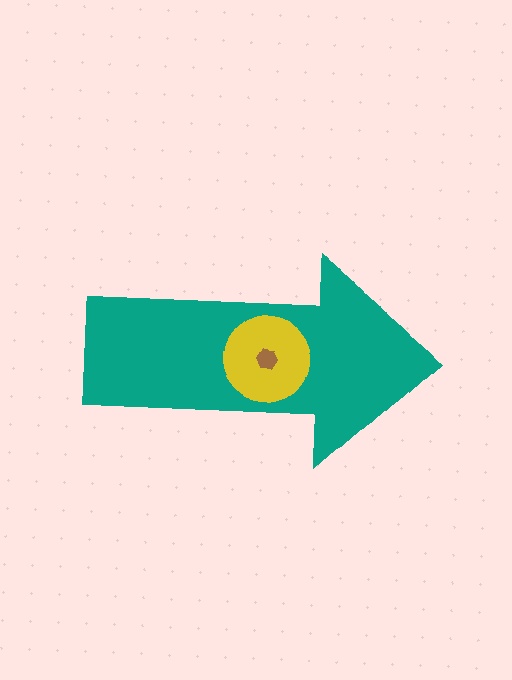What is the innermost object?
The brown hexagon.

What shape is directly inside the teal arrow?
The yellow circle.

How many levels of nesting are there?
3.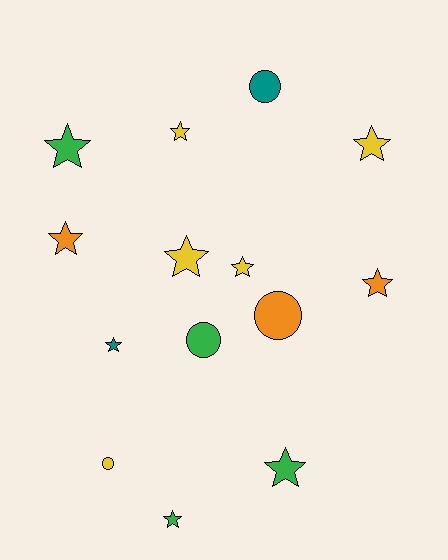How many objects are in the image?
There are 14 objects.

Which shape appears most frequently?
Star, with 10 objects.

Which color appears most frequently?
Yellow, with 5 objects.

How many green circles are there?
There is 1 green circle.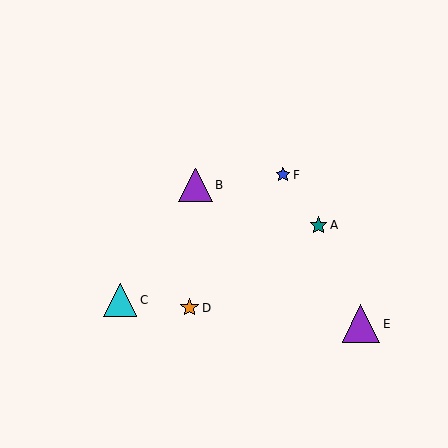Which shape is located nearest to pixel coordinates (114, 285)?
The cyan triangle (labeled C) at (120, 300) is nearest to that location.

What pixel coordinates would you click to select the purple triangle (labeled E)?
Click at (361, 324) to select the purple triangle E.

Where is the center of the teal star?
The center of the teal star is at (319, 225).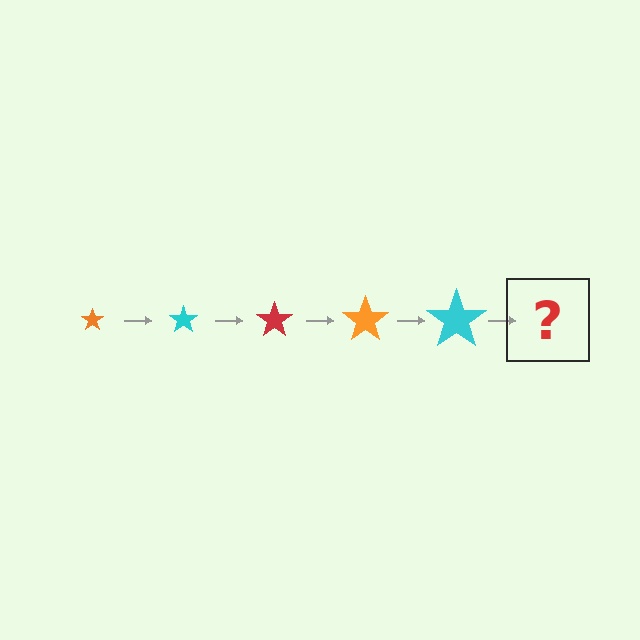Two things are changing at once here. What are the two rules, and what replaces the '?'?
The two rules are that the star grows larger each step and the color cycles through orange, cyan, and red. The '?' should be a red star, larger than the previous one.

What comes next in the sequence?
The next element should be a red star, larger than the previous one.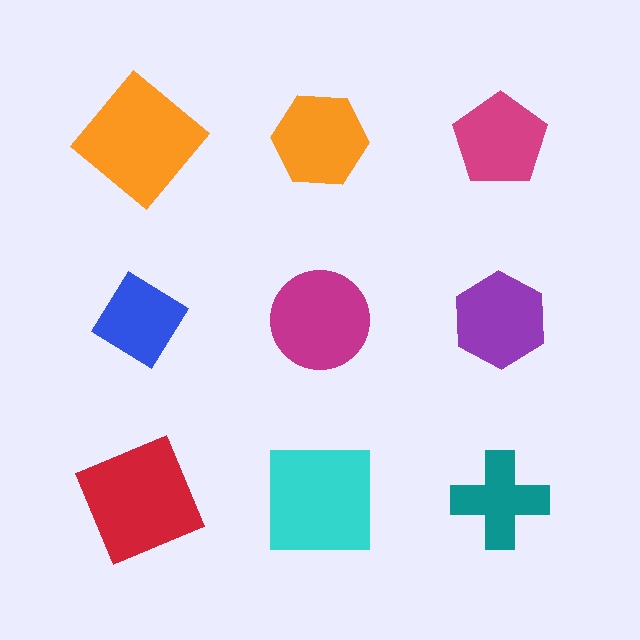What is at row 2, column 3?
A purple hexagon.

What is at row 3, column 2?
A cyan square.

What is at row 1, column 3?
A magenta pentagon.